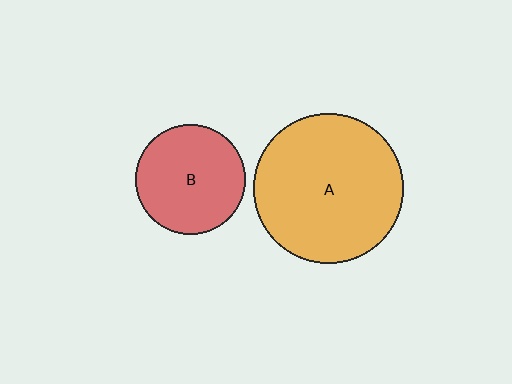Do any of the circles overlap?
No, none of the circles overlap.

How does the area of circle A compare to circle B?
Approximately 1.9 times.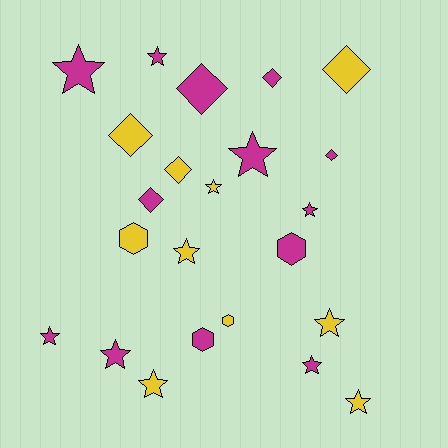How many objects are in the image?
There are 23 objects.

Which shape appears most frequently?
Star, with 12 objects.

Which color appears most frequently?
Magenta, with 13 objects.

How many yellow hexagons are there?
There are 2 yellow hexagons.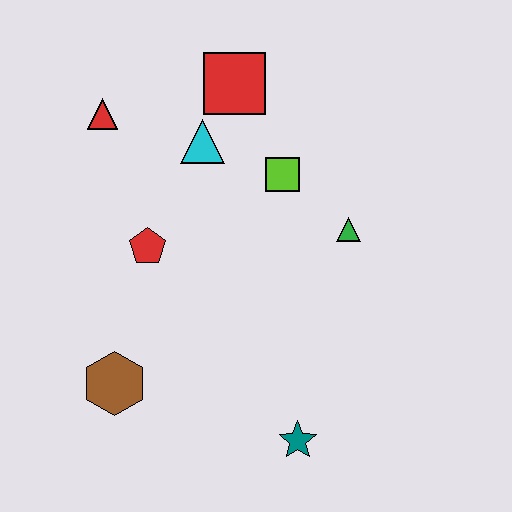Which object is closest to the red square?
The cyan triangle is closest to the red square.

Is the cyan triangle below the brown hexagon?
No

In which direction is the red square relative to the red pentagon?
The red square is above the red pentagon.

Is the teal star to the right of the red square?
Yes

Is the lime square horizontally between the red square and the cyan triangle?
No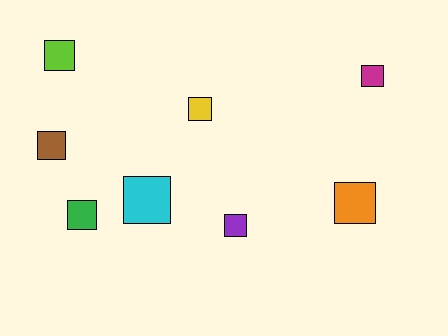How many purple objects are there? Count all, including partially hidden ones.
There is 1 purple object.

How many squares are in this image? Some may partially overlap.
There are 8 squares.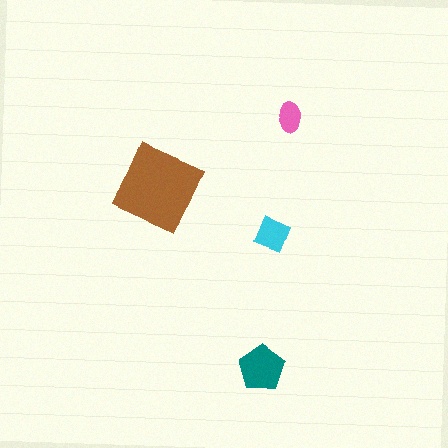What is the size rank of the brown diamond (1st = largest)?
1st.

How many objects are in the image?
There are 4 objects in the image.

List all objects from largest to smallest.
The brown diamond, the teal pentagon, the cyan square, the pink ellipse.